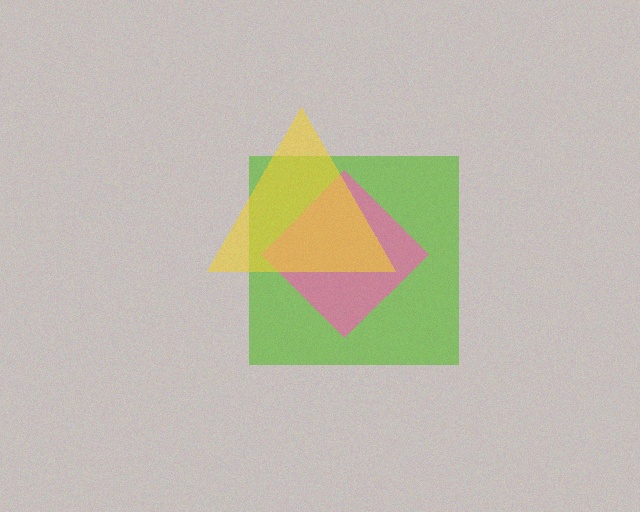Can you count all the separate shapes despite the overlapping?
Yes, there are 3 separate shapes.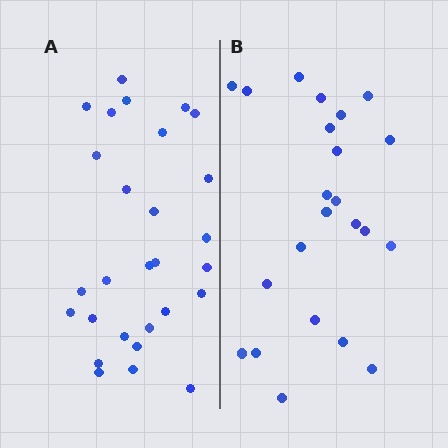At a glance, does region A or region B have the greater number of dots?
Region A (the left region) has more dots.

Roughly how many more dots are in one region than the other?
Region A has about 5 more dots than region B.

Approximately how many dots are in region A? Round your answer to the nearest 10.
About 30 dots. (The exact count is 28, which rounds to 30.)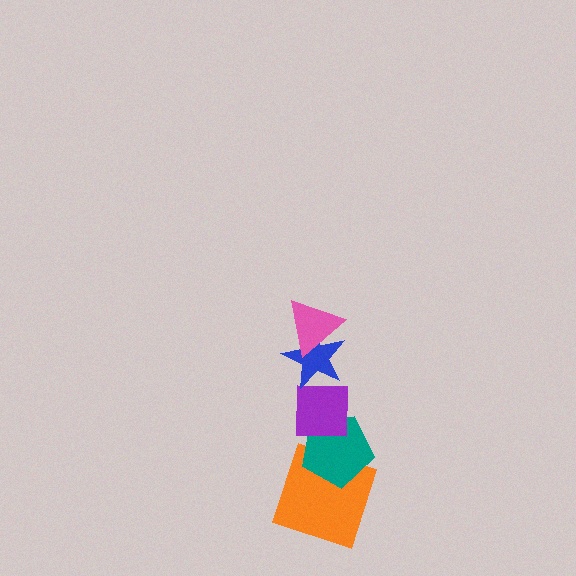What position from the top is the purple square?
The purple square is 3rd from the top.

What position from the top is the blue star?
The blue star is 2nd from the top.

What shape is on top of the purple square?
The blue star is on top of the purple square.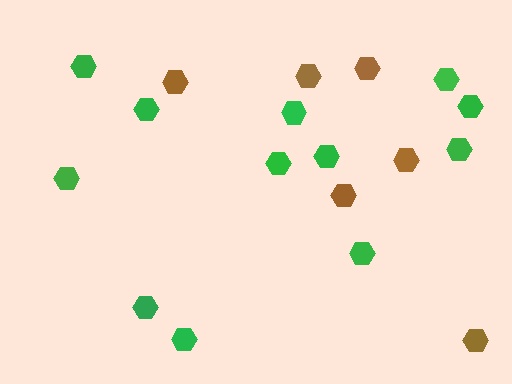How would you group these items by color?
There are 2 groups: one group of brown hexagons (6) and one group of green hexagons (12).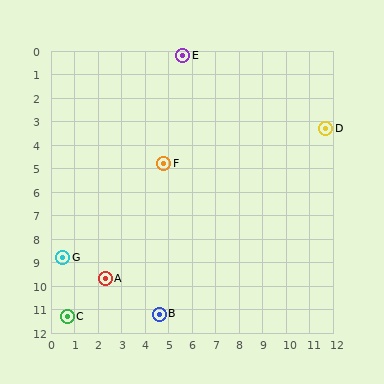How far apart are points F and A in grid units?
Points F and A are about 5.5 grid units apart.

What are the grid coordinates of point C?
Point C is at approximately (0.7, 11.3).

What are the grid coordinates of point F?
Point F is at approximately (4.8, 4.8).